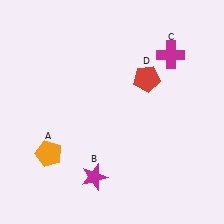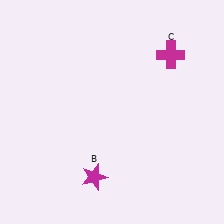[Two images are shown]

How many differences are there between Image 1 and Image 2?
There are 2 differences between the two images.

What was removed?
The red pentagon (D), the orange pentagon (A) were removed in Image 2.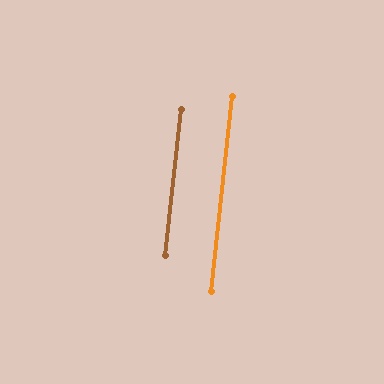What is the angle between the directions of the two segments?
Approximately 0 degrees.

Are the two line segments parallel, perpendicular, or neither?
Parallel — their directions differ by only 0.3°.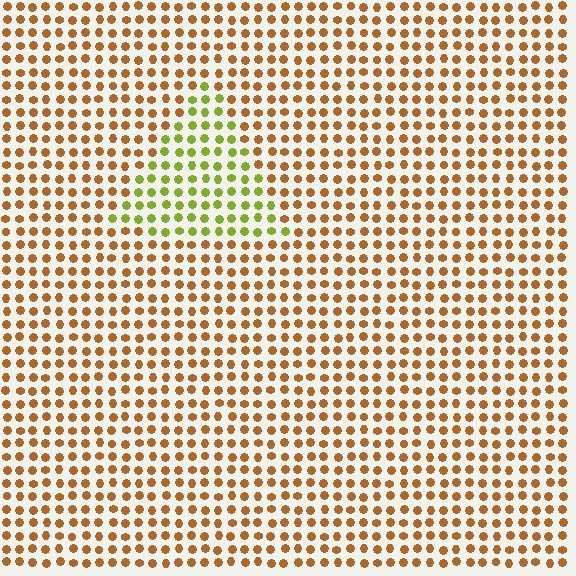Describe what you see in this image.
The image is filled with small brown elements in a uniform arrangement. A triangle-shaped region is visible where the elements are tinted to a slightly different hue, forming a subtle color boundary.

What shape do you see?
I see a triangle.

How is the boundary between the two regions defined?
The boundary is defined purely by a slight shift in hue (about 52 degrees). Spacing, size, and orientation are identical on both sides.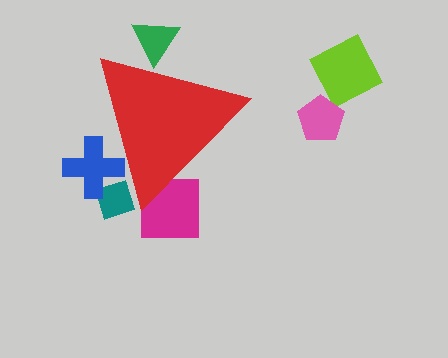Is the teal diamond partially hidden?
Yes, the teal diamond is partially hidden behind the red triangle.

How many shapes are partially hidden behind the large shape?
4 shapes are partially hidden.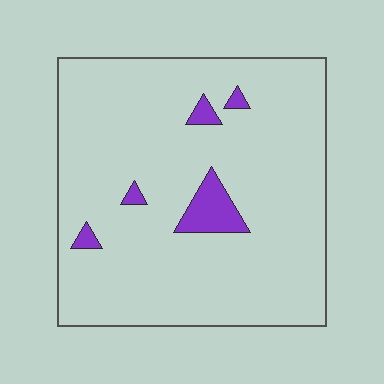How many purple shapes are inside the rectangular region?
5.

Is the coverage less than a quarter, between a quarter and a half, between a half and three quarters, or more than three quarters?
Less than a quarter.